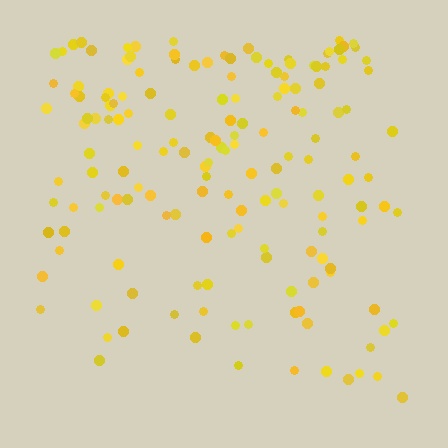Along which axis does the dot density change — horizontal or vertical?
Vertical.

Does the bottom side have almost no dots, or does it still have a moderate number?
Still a moderate number, just noticeably fewer than the top.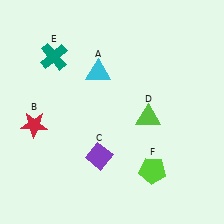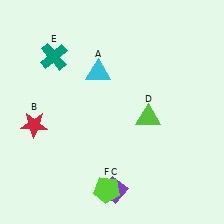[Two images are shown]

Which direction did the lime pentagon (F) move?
The lime pentagon (F) moved left.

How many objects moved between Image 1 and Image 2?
2 objects moved between the two images.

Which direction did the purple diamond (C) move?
The purple diamond (C) moved down.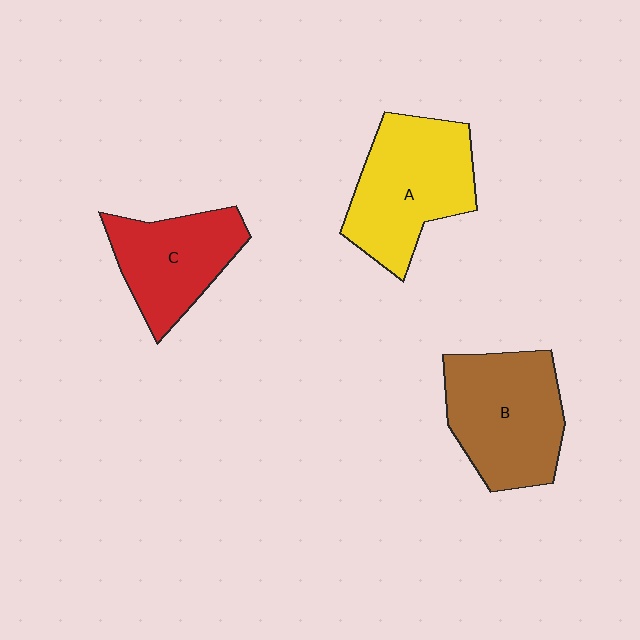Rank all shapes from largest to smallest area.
From largest to smallest: A (yellow), B (brown), C (red).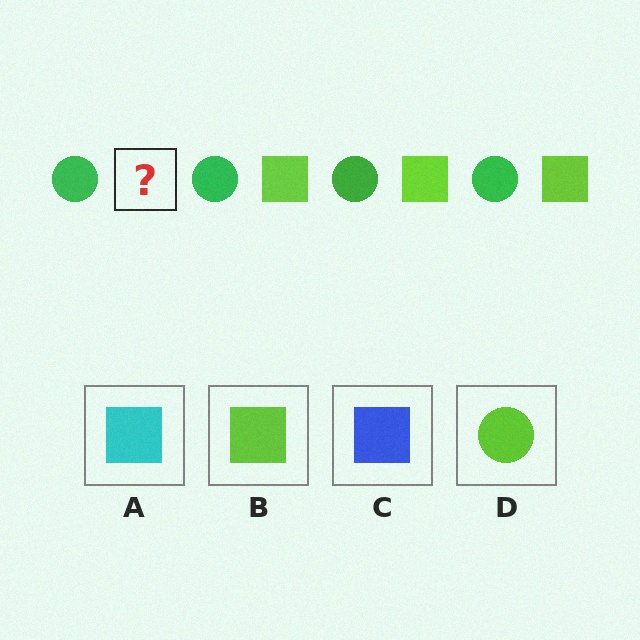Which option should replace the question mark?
Option B.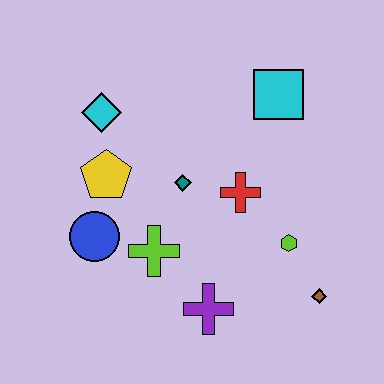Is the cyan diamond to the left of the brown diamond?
Yes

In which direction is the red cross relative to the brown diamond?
The red cross is above the brown diamond.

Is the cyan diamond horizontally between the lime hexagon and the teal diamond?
No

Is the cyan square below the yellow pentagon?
No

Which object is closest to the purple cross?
The lime cross is closest to the purple cross.